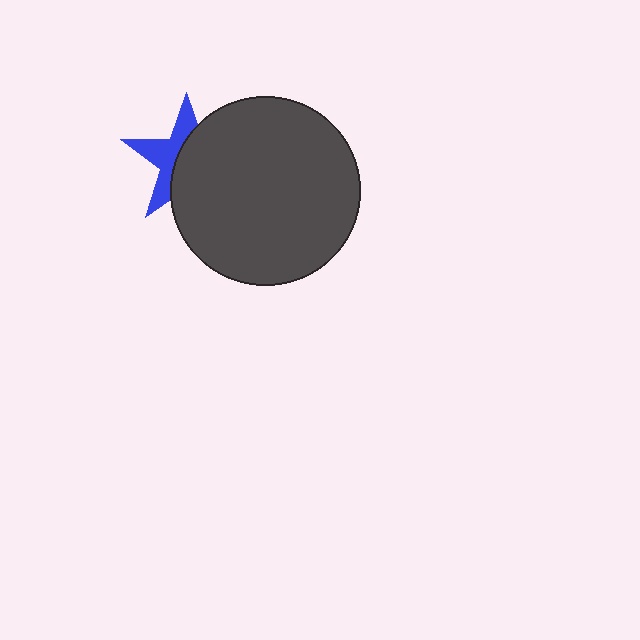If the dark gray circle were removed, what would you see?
You would see the complete blue star.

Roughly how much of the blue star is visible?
A small part of it is visible (roughly 43%).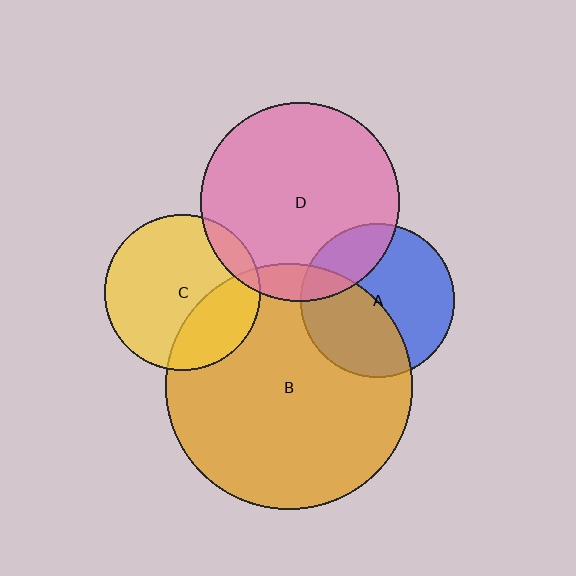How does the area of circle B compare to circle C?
Approximately 2.5 times.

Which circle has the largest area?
Circle B (orange).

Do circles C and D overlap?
Yes.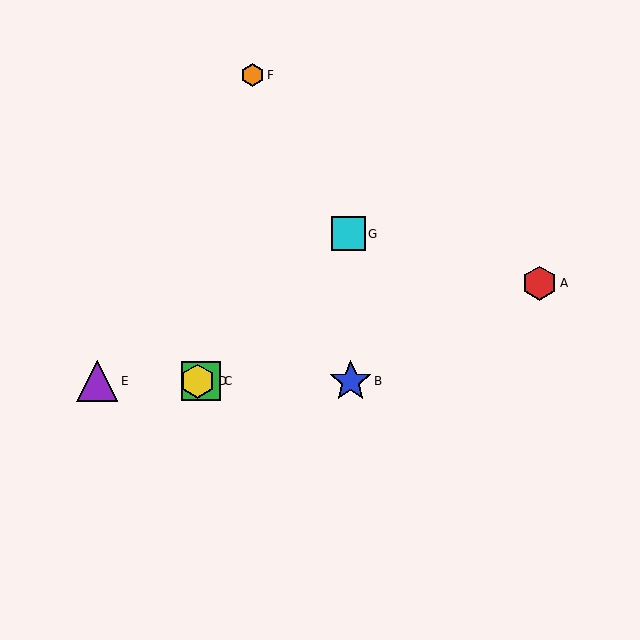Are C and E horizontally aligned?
Yes, both are at y≈381.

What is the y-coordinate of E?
Object E is at y≈381.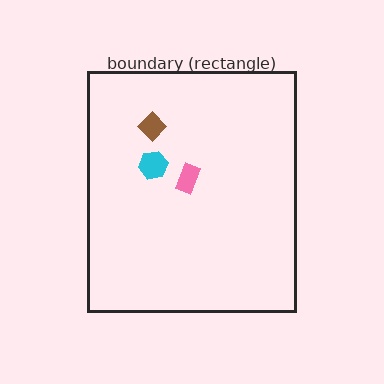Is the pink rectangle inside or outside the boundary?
Inside.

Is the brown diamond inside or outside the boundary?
Inside.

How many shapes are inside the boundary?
3 inside, 0 outside.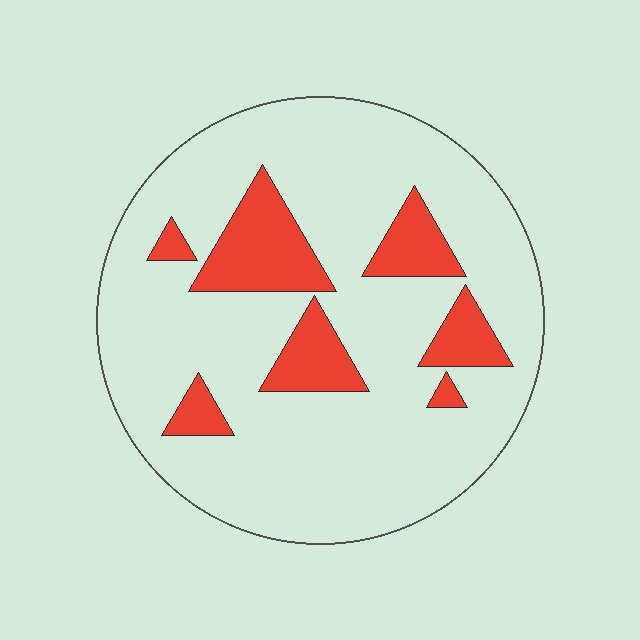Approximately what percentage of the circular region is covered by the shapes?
Approximately 20%.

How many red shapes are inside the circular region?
7.